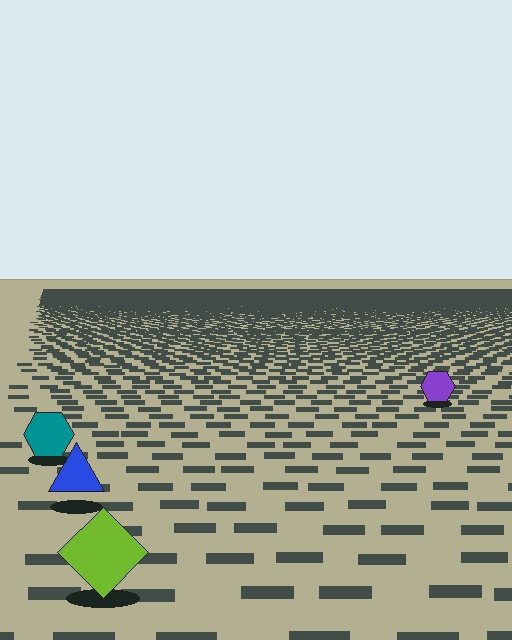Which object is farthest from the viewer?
The purple hexagon is farthest from the viewer. It appears smaller and the ground texture around it is denser.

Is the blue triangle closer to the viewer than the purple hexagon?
Yes. The blue triangle is closer — you can tell from the texture gradient: the ground texture is coarser near it.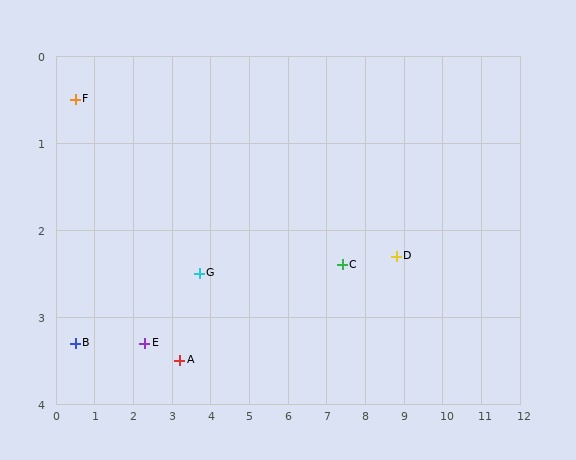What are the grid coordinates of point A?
Point A is at approximately (3.2, 3.5).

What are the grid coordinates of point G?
Point G is at approximately (3.7, 2.5).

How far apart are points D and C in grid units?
Points D and C are about 1.4 grid units apart.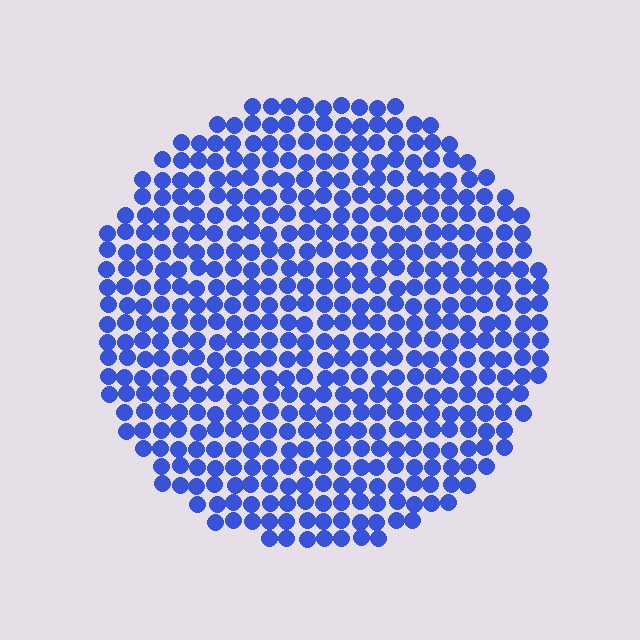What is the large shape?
The large shape is a circle.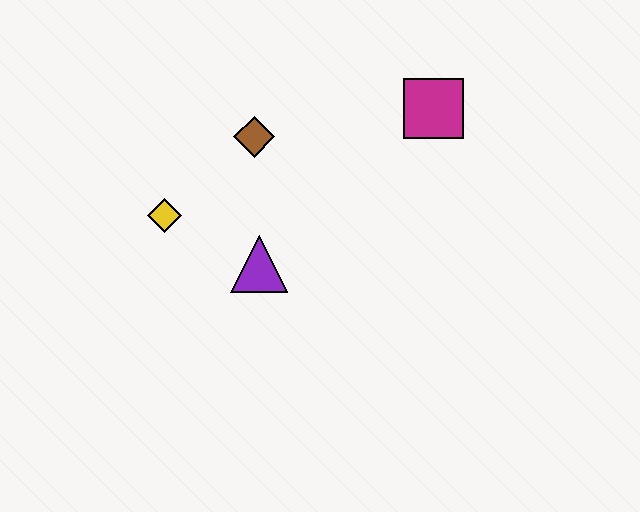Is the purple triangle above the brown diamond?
No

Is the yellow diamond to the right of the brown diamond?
No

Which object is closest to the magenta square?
The brown diamond is closest to the magenta square.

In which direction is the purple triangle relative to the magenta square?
The purple triangle is to the left of the magenta square.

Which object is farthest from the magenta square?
The yellow diamond is farthest from the magenta square.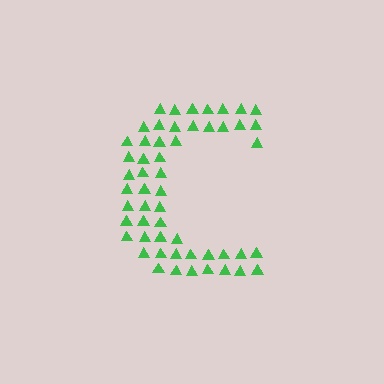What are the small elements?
The small elements are triangles.